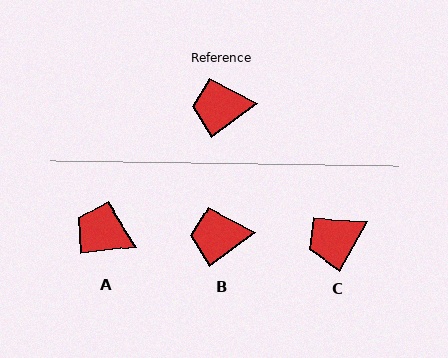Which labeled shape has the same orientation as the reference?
B.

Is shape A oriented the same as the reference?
No, it is off by about 29 degrees.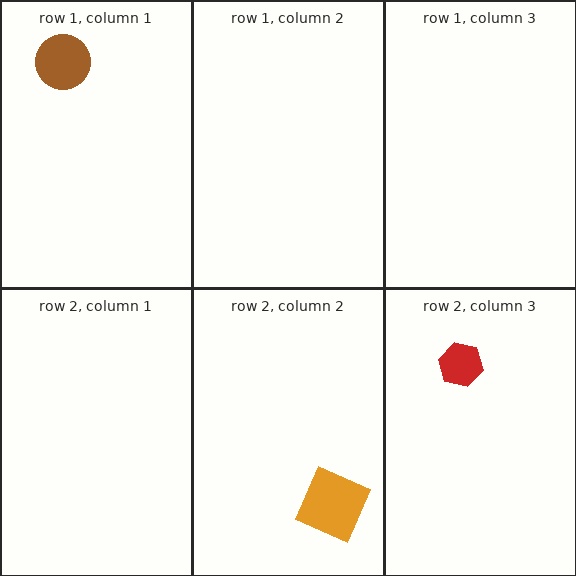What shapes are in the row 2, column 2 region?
The orange square.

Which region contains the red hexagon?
The row 2, column 3 region.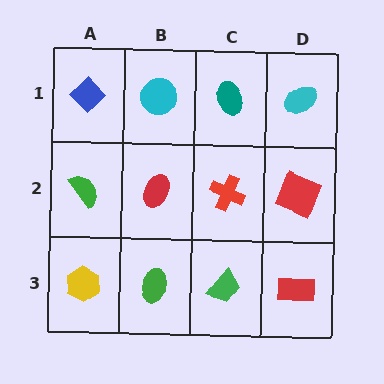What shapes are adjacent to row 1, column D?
A red square (row 2, column D), a teal ellipse (row 1, column C).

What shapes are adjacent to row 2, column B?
A cyan circle (row 1, column B), a green ellipse (row 3, column B), a green semicircle (row 2, column A), a red cross (row 2, column C).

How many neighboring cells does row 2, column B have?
4.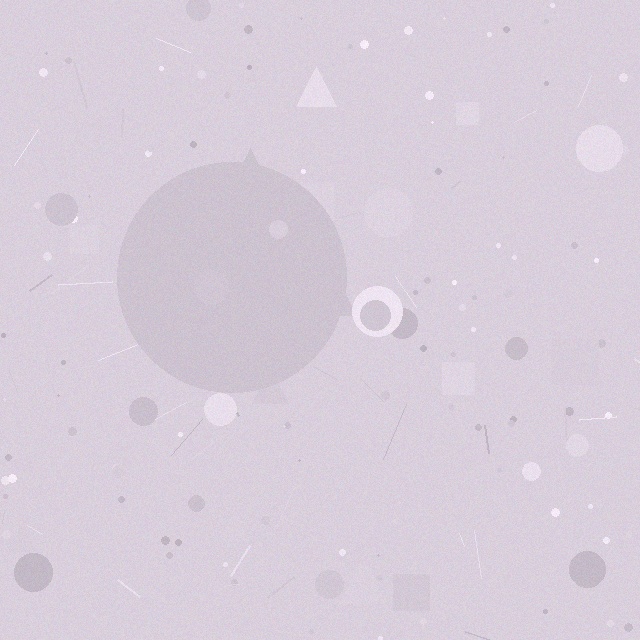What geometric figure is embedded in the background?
A circle is embedded in the background.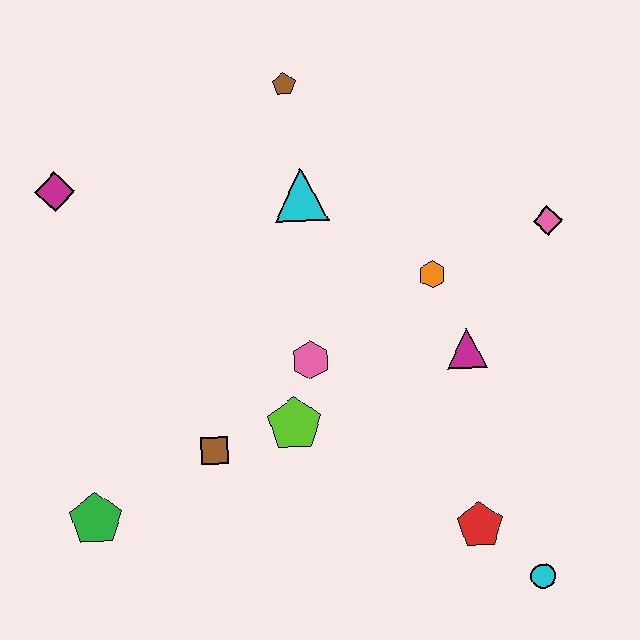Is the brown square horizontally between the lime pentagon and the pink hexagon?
No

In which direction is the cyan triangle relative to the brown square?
The cyan triangle is above the brown square.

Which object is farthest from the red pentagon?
The magenta diamond is farthest from the red pentagon.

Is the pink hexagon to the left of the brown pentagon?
No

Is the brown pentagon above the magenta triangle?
Yes